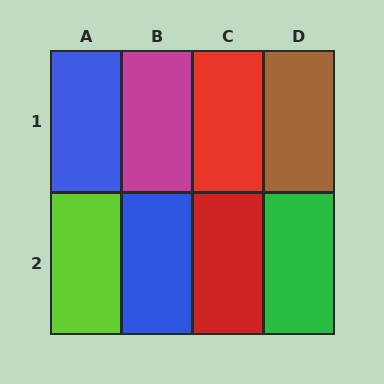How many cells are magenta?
1 cell is magenta.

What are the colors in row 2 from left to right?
Lime, blue, red, green.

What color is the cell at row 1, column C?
Red.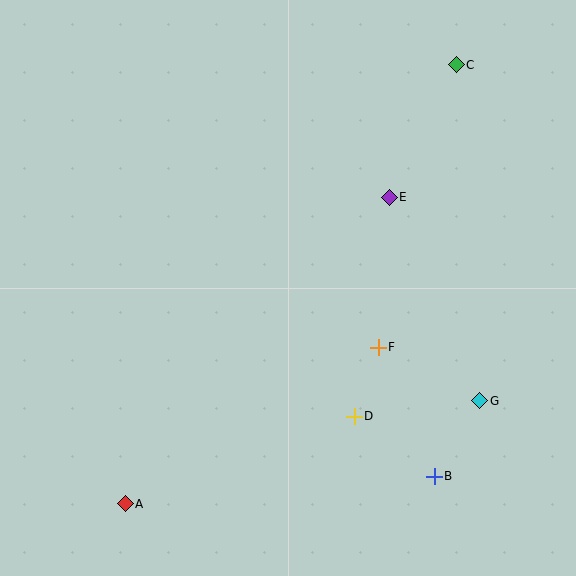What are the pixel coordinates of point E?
Point E is at (389, 197).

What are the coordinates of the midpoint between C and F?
The midpoint between C and F is at (417, 206).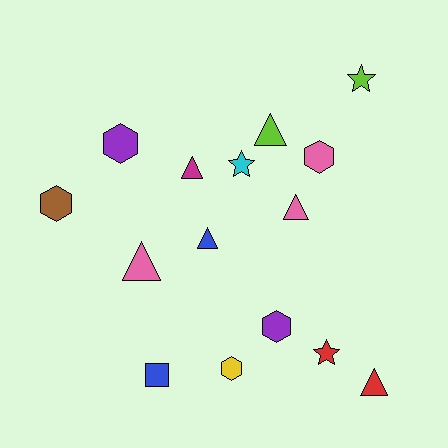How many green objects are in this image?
There are no green objects.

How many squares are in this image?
There is 1 square.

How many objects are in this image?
There are 15 objects.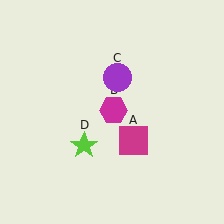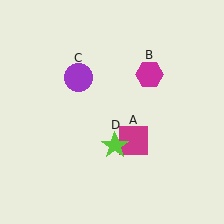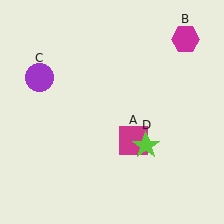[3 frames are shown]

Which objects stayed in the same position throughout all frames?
Magenta square (object A) remained stationary.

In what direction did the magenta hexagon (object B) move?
The magenta hexagon (object B) moved up and to the right.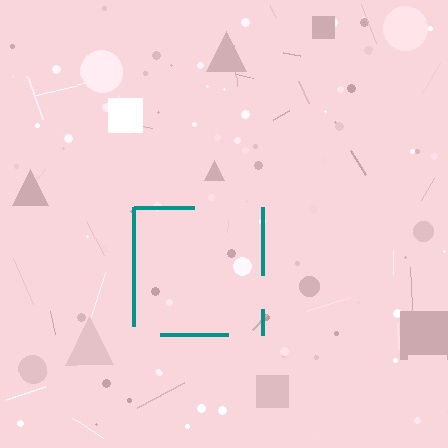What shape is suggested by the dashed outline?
The dashed outline suggests a square.